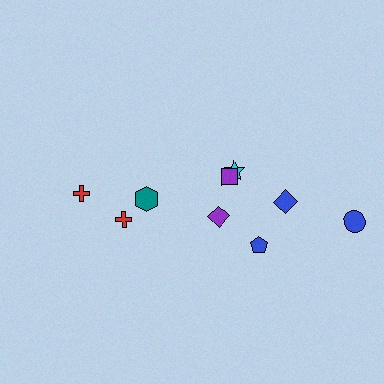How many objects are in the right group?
There are 6 objects.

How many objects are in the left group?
There are 3 objects.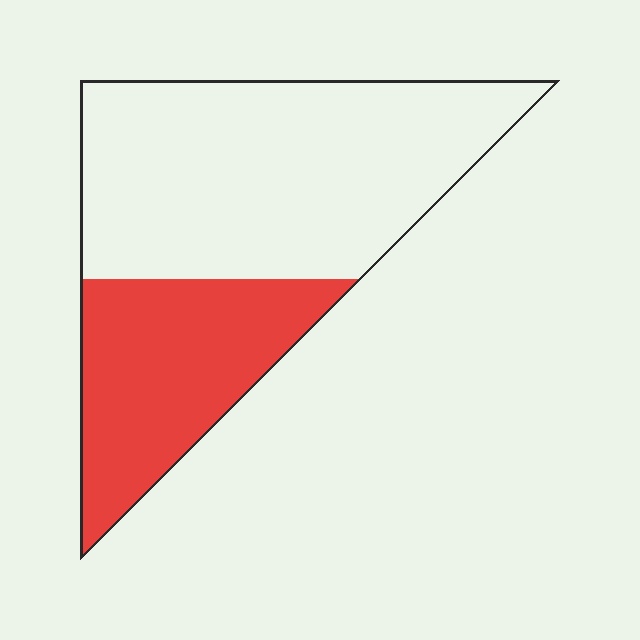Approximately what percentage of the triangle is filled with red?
Approximately 35%.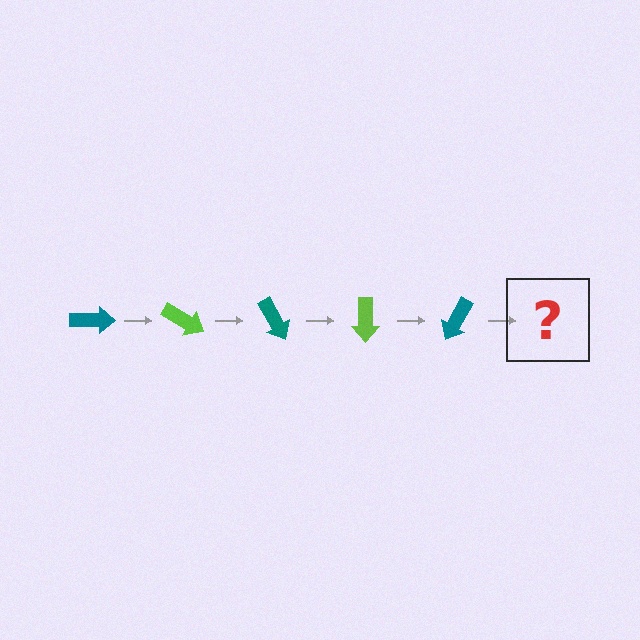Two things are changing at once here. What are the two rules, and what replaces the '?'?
The two rules are that it rotates 30 degrees each step and the color cycles through teal and lime. The '?' should be a lime arrow, rotated 150 degrees from the start.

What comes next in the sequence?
The next element should be a lime arrow, rotated 150 degrees from the start.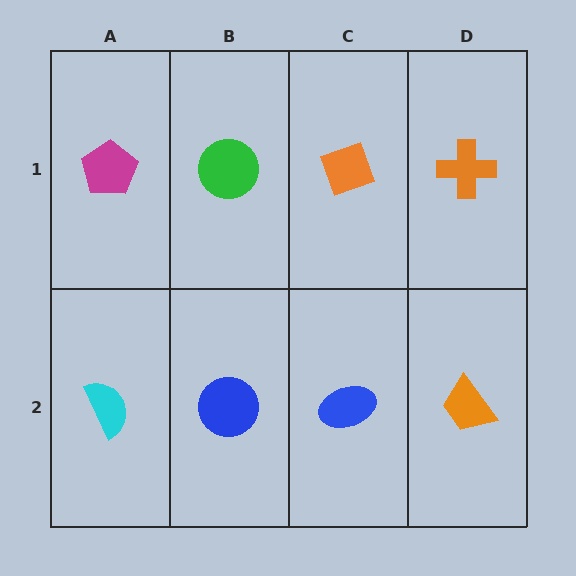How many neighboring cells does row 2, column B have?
3.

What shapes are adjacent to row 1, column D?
An orange trapezoid (row 2, column D), an orange diamond (row 1, column C).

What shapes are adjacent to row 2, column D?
An orange cross (row 1, column D), a blue ellipse (row 2, column C).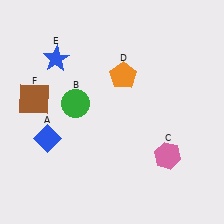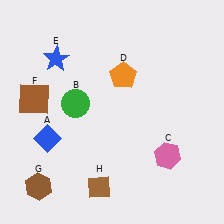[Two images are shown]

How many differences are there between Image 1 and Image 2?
There are 2 differences between the two images.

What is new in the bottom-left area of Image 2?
A brown hexagon (G) was added in the bottom-left area of Image 2.